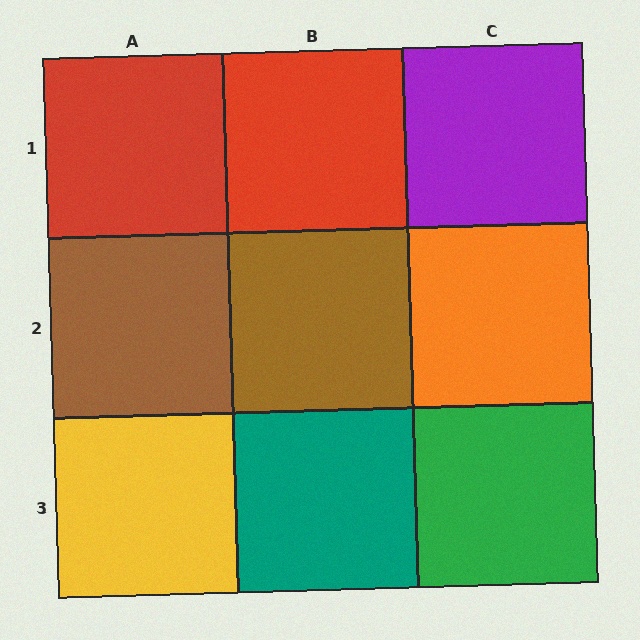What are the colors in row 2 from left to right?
Brown, brown, orange.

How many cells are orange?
1 cell is orange.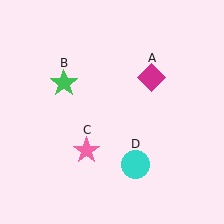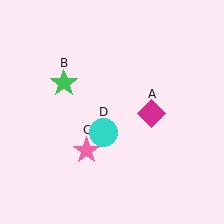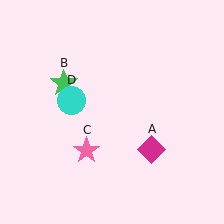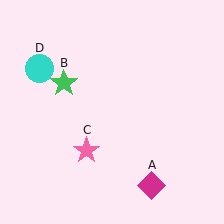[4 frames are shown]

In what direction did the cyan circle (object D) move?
The cyan circle (object D) moved up and to the left.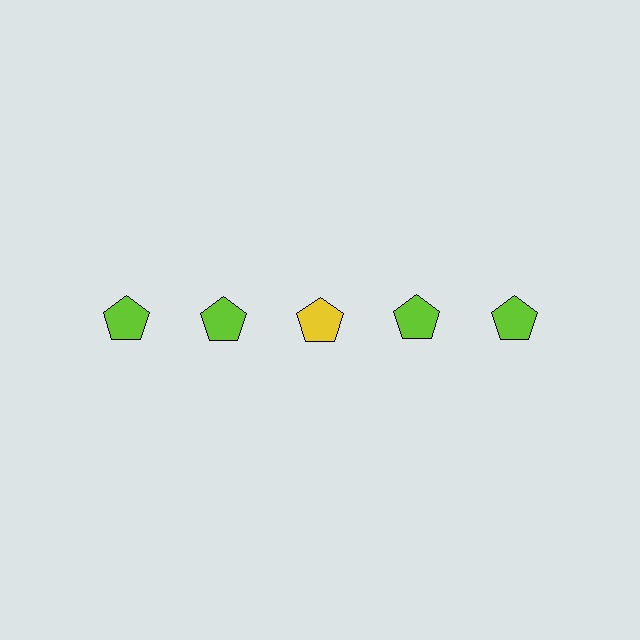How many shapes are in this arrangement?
There are 5 shapes arranged in a grid pattern.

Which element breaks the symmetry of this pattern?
The yellow pentagon in the top row, center column breaks the symmetry. All other shapes are lime pentagons.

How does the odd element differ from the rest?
It has a different color: yellow instead of lime.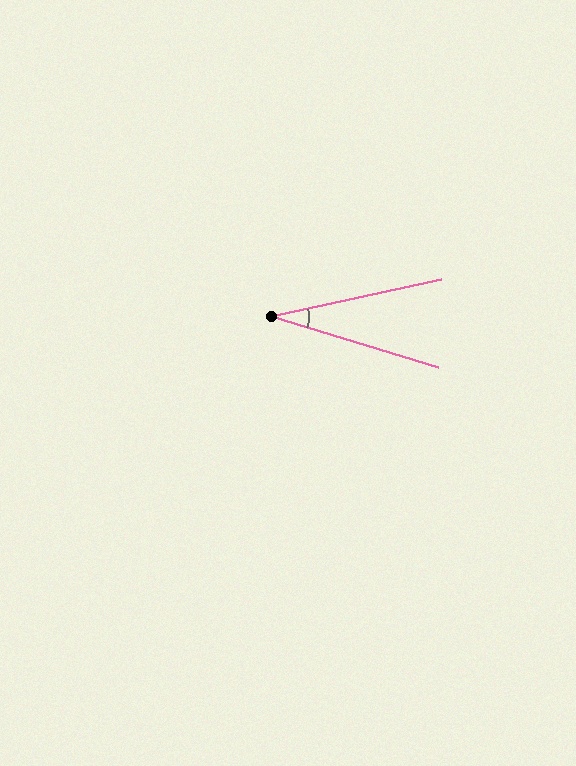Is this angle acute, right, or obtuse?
It is acute.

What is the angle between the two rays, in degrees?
Approximately 29 degrees.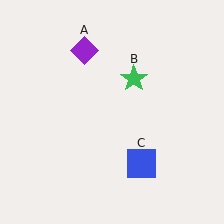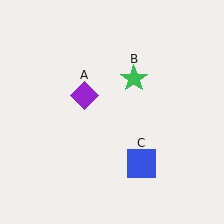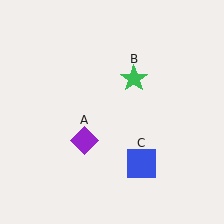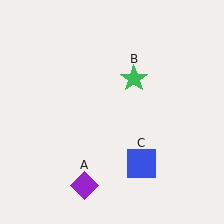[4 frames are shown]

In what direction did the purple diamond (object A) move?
The purple diamond (object A) moved down.